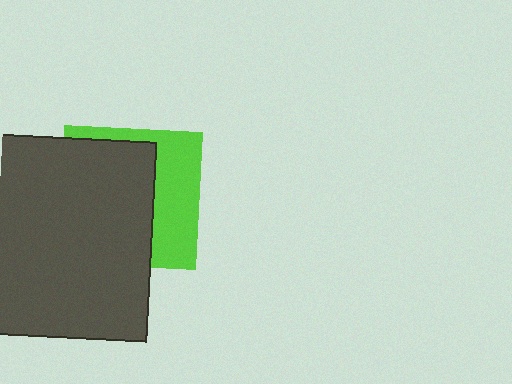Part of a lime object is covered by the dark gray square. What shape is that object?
It is a square.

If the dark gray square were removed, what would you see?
You would see the complete lime square.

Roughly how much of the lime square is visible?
A small part of it is visible (roughly 38%).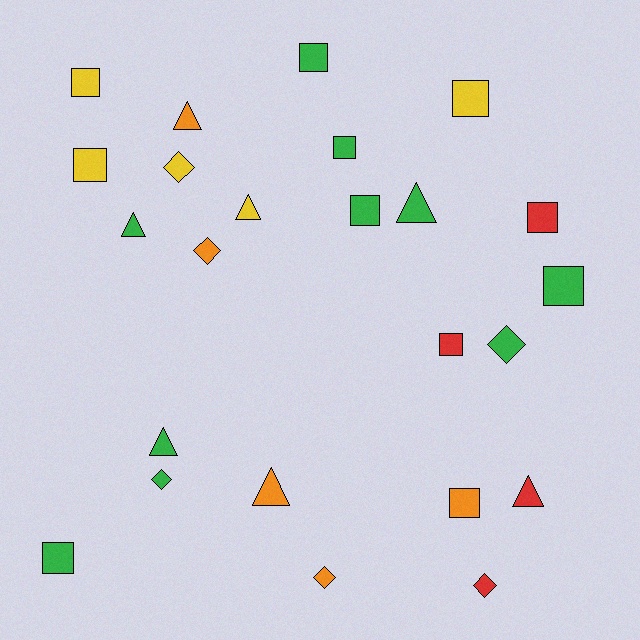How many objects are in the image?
There are 24 objects.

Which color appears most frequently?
Green, with 10 objects.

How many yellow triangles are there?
There is 1 yellow triangle.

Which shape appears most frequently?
Square, with 11 objects.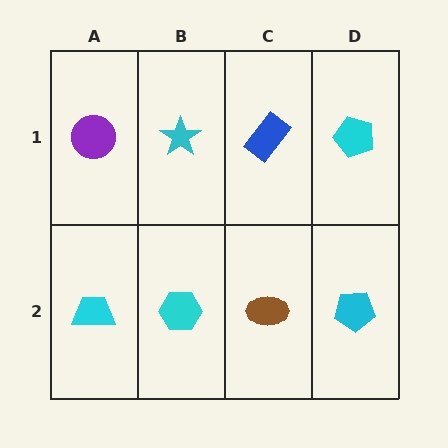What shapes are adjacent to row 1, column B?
A cyan hexagon (row 2, column B), a purple circle (row 1, column A), a blue rectangle (row 1, column C).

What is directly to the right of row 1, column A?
A cyan star.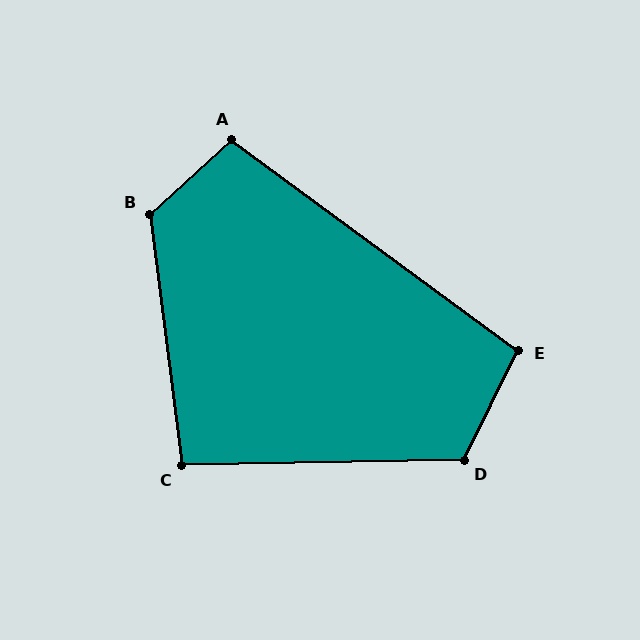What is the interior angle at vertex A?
Approximately 101 degrees (obtuse).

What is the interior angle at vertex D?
Approximately 117 degrees (obtuse).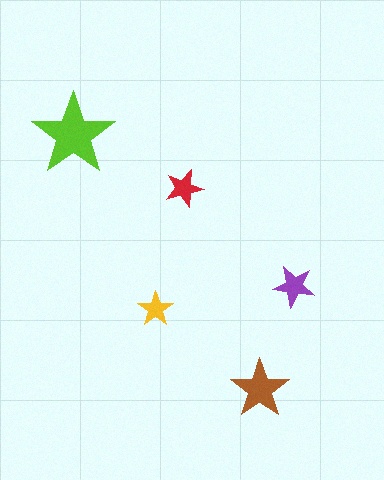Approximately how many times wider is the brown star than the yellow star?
About 1.5 times wider.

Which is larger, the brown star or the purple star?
The brown one.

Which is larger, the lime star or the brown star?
The lime one.